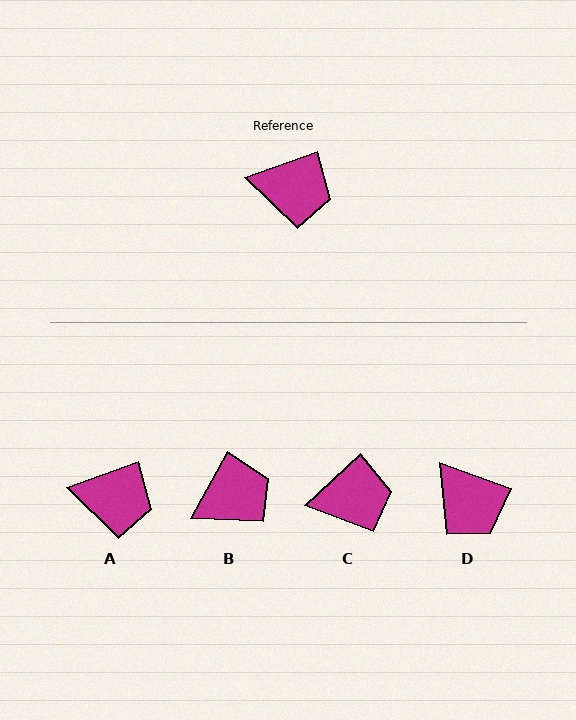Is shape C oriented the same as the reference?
No, it is off by about 24 degrees.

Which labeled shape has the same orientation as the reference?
A.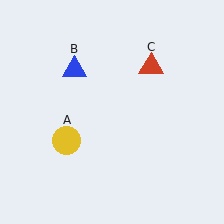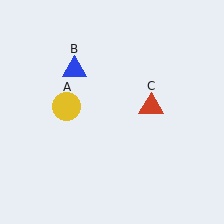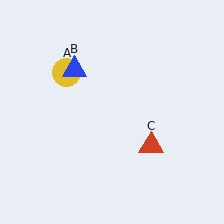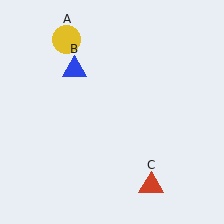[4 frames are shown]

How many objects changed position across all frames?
2 objects changed position: yellow circle (object A), red triangle (object C).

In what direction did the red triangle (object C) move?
The red triangle (object C) moved down.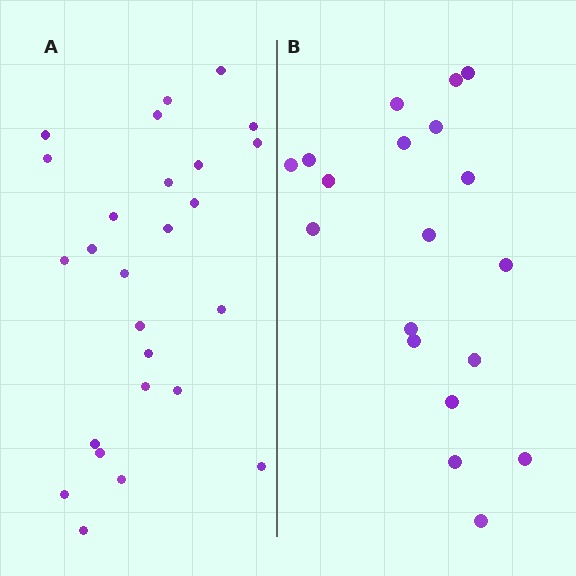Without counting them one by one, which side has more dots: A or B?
Region A (the left region) has more dots.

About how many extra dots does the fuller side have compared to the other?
Region A has roughly 8 or so more dots than region B.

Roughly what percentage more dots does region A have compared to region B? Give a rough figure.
About 35% more.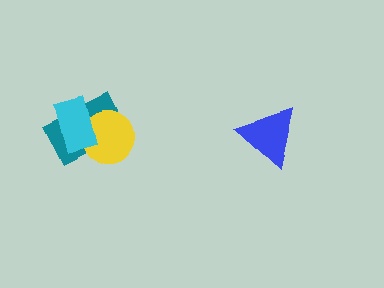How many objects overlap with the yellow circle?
2 objects overlap with the yellow circle.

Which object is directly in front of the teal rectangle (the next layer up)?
The yellow circle is directly in front of the teal rectangle.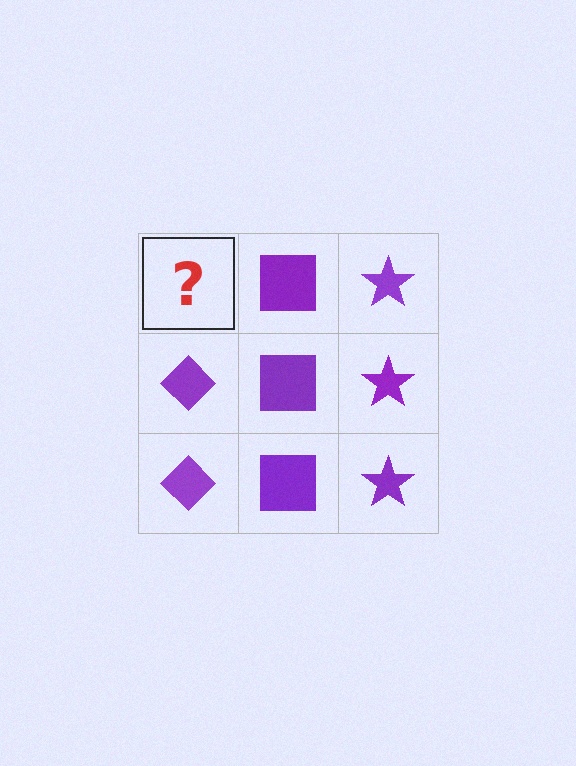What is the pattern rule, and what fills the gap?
The rule is that each column has a consistent shape. The gap should be filled with a purple diamond.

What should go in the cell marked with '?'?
The missing cell should contain a purple diamond.